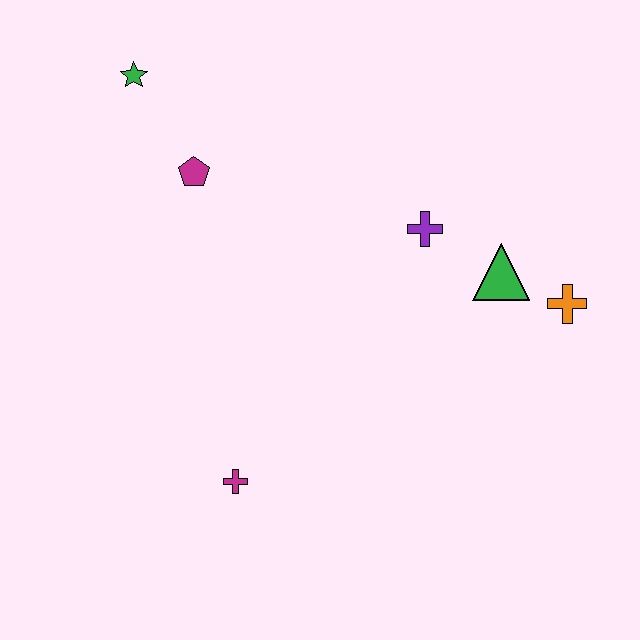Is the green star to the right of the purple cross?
No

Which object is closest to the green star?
The magenta pentagon is closest to the green star.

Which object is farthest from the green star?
The orange cross is farthest from the green star.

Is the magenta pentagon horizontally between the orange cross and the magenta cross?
No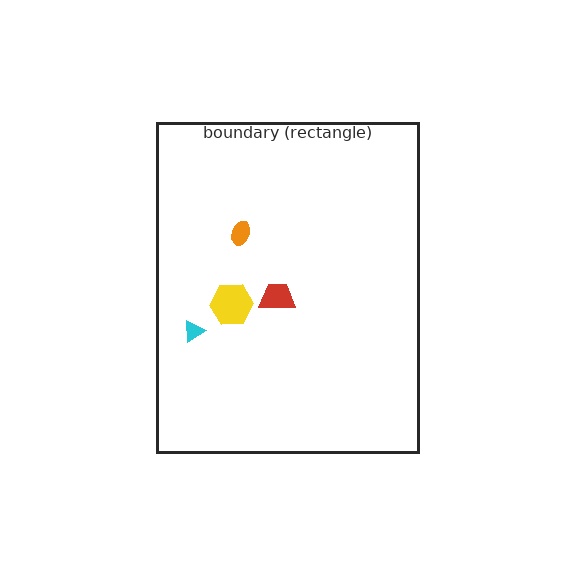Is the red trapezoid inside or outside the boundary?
Inside.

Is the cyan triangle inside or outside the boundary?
Inside.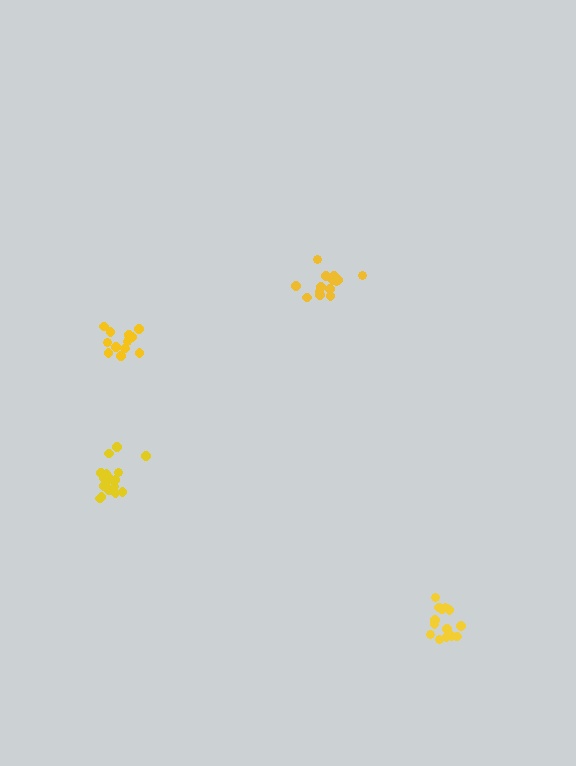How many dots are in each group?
Group 1: 14 dots, Group 2: 18 dots, Group 3: 14 dots, Group 4: 12 dots (58 total).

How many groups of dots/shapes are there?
There are 4 groups.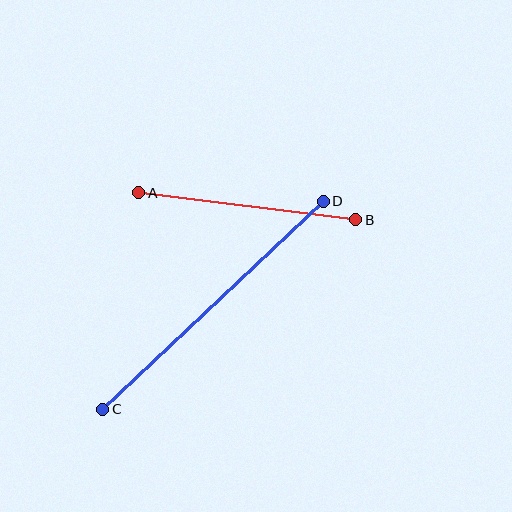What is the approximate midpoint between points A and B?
The midpoint is at approximately (247, 206) pixels.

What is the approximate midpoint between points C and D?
The midpoint is at approximately (213, 305) pixels.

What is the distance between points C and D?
The distance is approximately 303 pixels.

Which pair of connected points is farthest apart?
Points C and D are farthest apart.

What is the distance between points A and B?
The distance is approximately 218 pixels.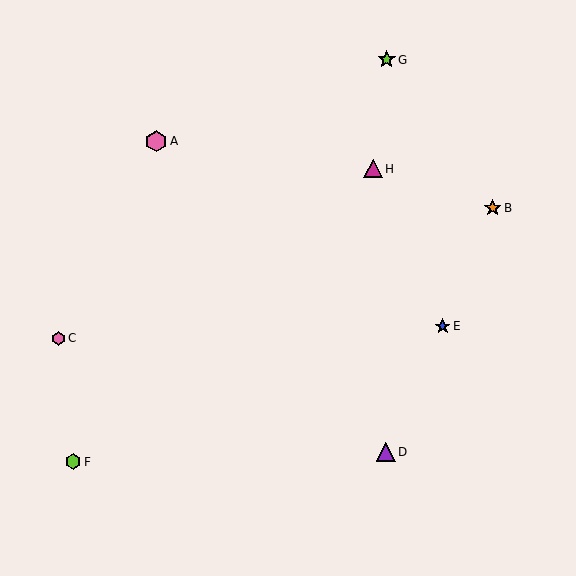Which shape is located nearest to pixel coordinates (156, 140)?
The pink hexagon (labeled A) at (156, 141) is nearest to that location.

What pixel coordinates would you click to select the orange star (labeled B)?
Click at (493, 208) to select the orange star B.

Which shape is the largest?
The pink hexagon (labeled A) is the largest.